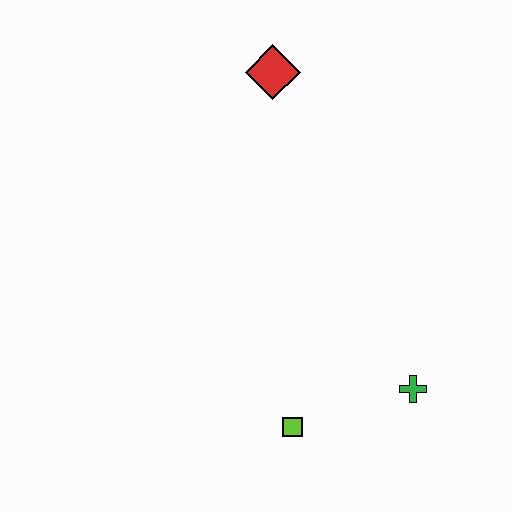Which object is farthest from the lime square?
The red diamond is farthest from the lime square.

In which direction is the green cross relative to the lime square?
The green cross is to the right of the lime square.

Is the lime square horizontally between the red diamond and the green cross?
Yes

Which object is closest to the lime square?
The green cross is closest to the lime square.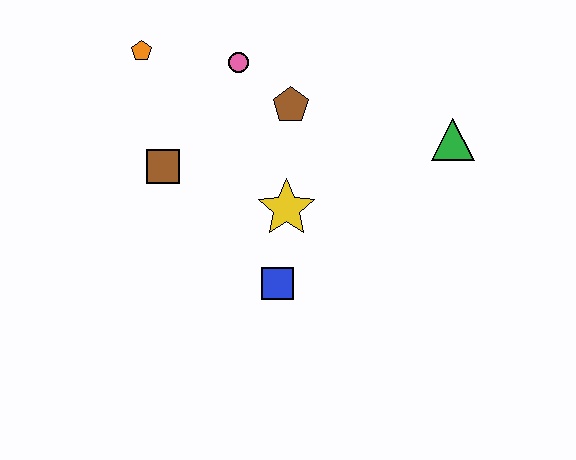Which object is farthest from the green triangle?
The orange pentagon is farthest from the green triangle.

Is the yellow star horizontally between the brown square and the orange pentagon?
No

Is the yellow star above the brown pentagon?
No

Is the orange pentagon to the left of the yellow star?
Yes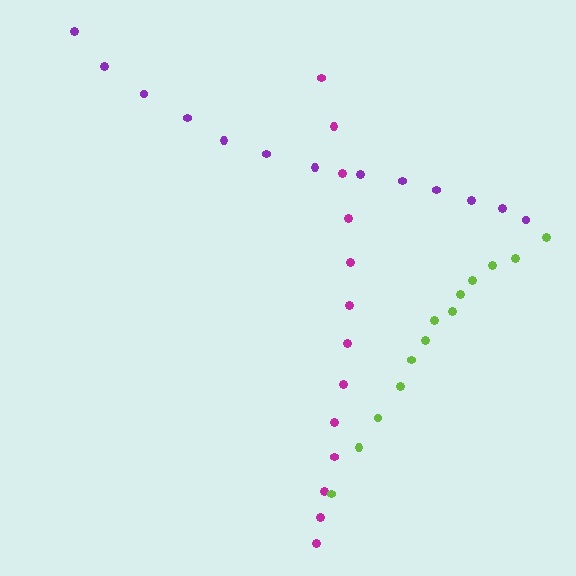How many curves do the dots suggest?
There are 3 distinct paths.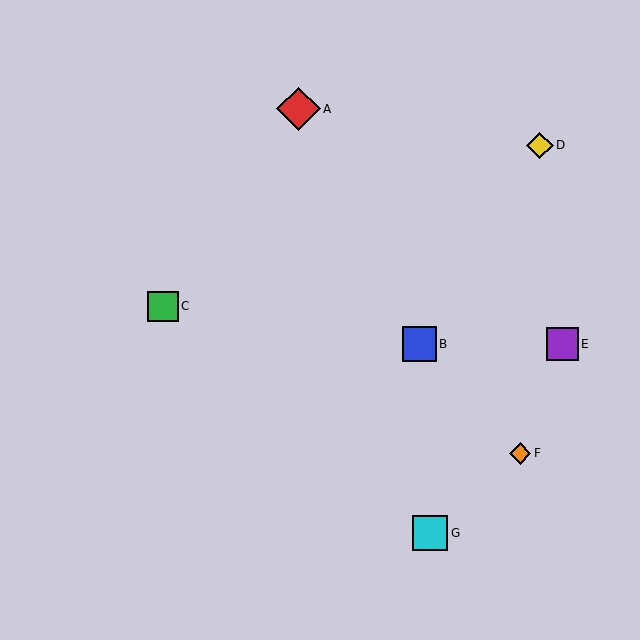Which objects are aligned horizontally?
Objects B, E are aligned horizontally.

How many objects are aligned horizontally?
2 objects (B, E) are aligned horizontally.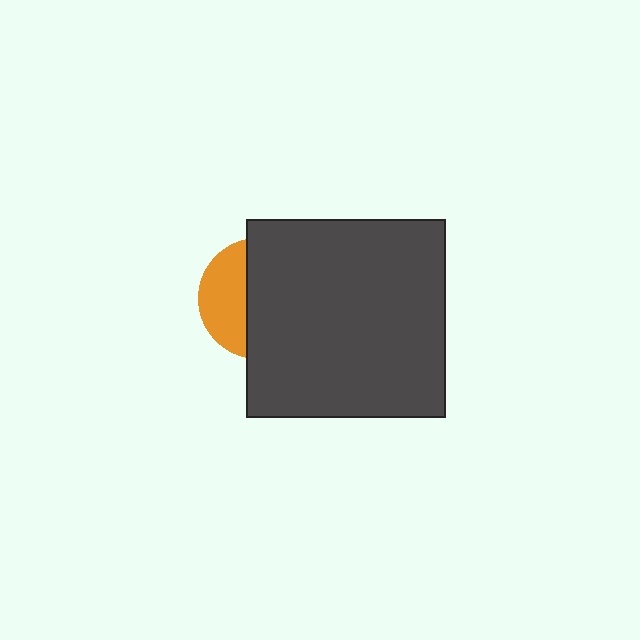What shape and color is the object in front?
The object in front is a dark gray square.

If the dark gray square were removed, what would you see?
You would see the complete orange circle.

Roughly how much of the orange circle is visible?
A small part of it is visible (roughly 36%).